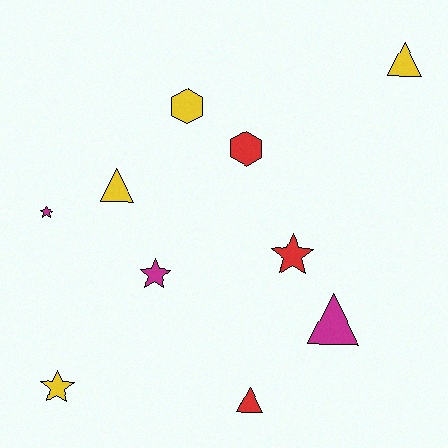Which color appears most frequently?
Yellow, with 4 objects.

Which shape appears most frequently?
Star, with 4 objects.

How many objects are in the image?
There are 10 objects.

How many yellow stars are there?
There is 1 yellow star.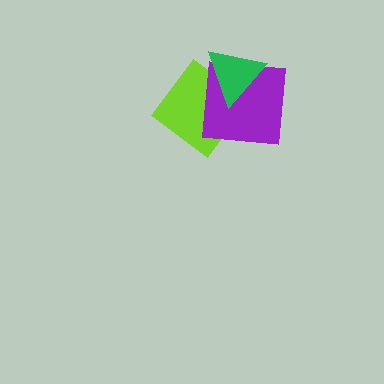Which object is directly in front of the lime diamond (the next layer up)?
The purple square is directly in front of the lime diamond.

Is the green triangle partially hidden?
No, no other shape covers it.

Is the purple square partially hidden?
Yes, it is partially covered by another shape.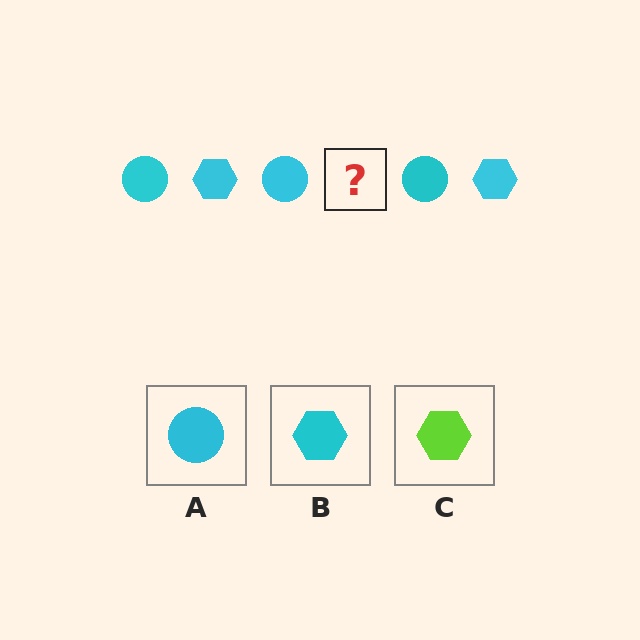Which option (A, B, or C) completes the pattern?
B.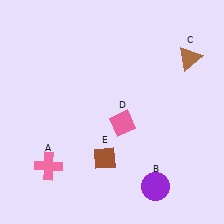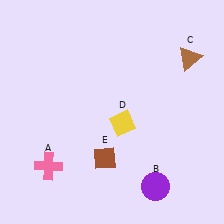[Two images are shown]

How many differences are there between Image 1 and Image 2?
There is 1 difference between the two images.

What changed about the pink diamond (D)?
In Image 1, D is pink. In Image 2, it changed to yellow.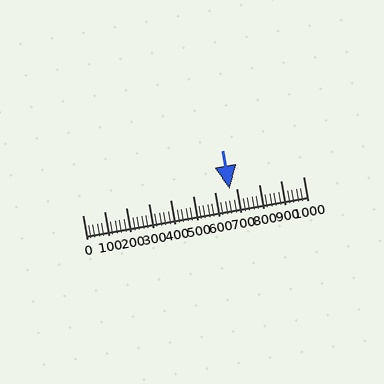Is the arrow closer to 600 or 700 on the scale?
The arrow is closer to 700.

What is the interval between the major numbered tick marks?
The major tick marks are spaced 100 units apart.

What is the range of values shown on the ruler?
The ruler shows values from 0 to 1000.